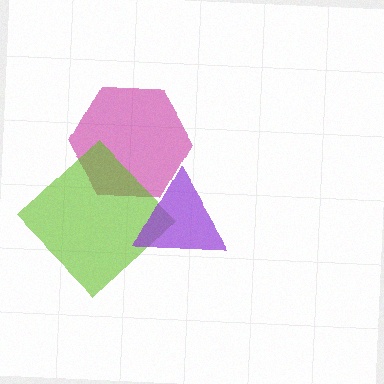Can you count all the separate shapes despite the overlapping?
Yes, there are 3 separate shapes.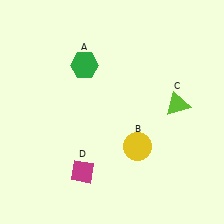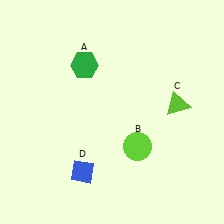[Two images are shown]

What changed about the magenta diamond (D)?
In Image 1, D is magenta. In Image 2, it changed to blue.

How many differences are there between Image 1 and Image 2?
There are 2 differences between the two images.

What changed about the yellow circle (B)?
In Image 1, B is yellow. In Image 2, it changed to lime.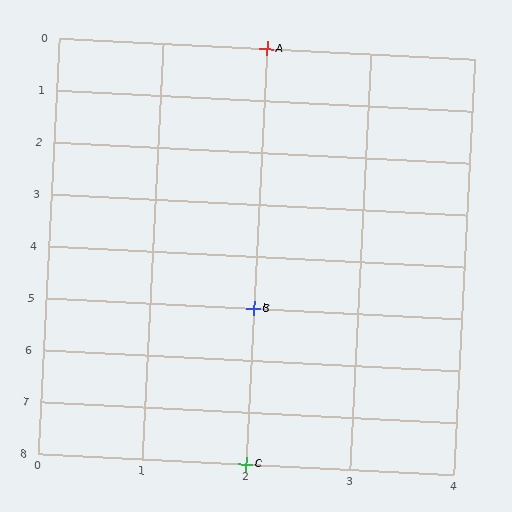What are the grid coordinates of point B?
Point B is at grid coordinates (2, 5).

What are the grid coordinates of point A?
Point A is at grid coordinates (2, 0).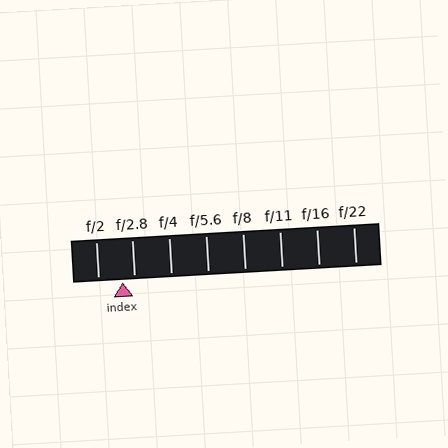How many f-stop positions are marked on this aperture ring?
There are 8 f-stop positions marked.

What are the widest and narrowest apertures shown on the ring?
The widest aperture shown is f/2 and the narrowest is f/22.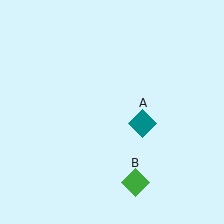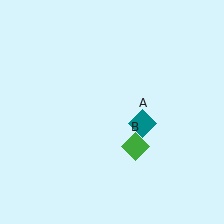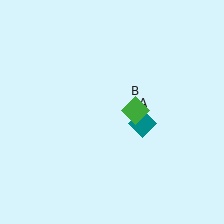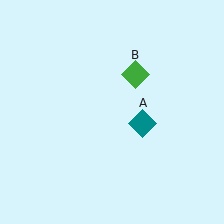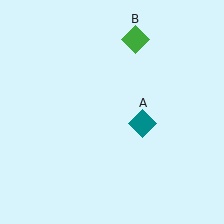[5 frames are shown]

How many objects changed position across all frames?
1 object changed position: green diamond (object B).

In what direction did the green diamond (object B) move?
The green diamond (object B) moved up.